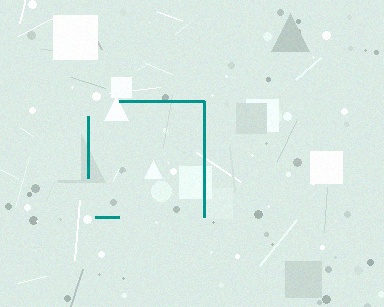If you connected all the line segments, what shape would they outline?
They would outline a square.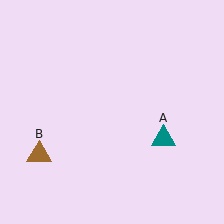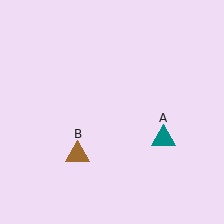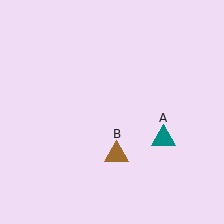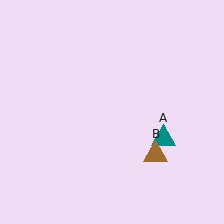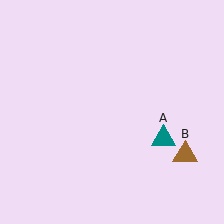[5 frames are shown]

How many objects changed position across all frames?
1 object changed position: brown triangle (object B).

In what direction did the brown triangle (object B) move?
The brown triangle (object B) moved right.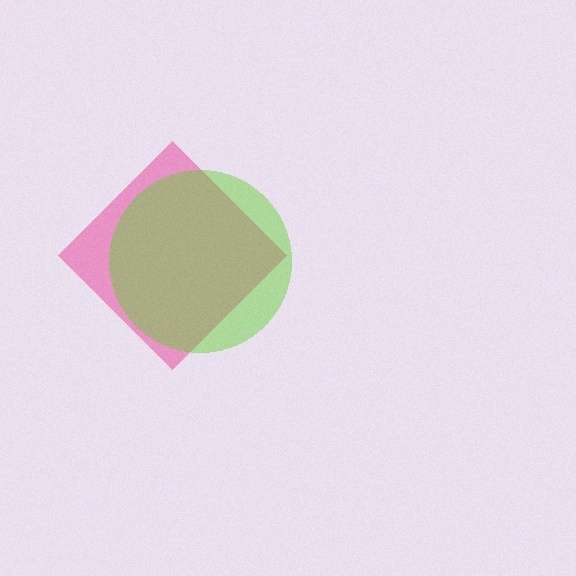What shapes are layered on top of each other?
The layered shapes are: a pink diamond, a lime circle.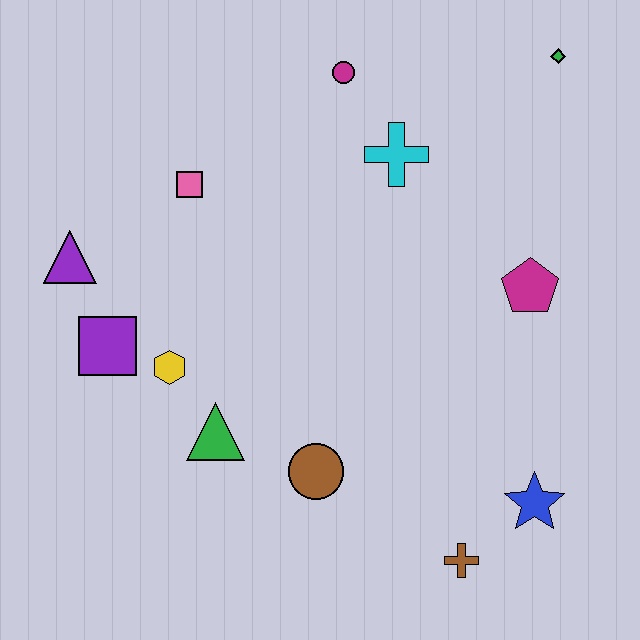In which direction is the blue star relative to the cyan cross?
The blue star is below the cyan cross.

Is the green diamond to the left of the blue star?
No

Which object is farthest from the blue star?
The purple triangle is farthest from the blue star.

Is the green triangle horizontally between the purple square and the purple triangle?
No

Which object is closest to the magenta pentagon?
The cyan cross is closest to the magenta pentagon.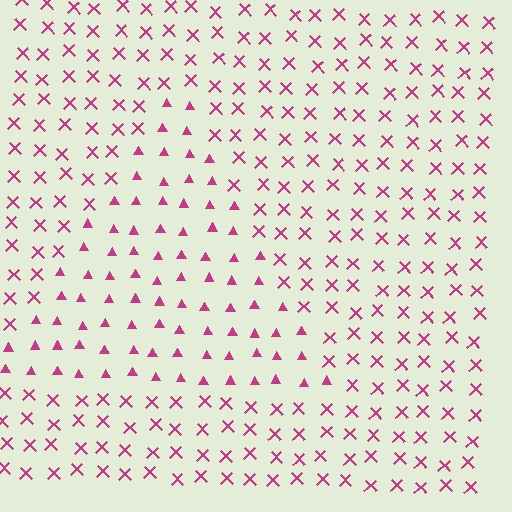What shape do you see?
I see a triangle.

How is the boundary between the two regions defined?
The boundary is defined by a change in element shape: triangles inside vs. X marks outside. All elements share the same color and spacing.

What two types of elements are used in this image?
The image uses triangles inside the triangle region and X marks outside it.